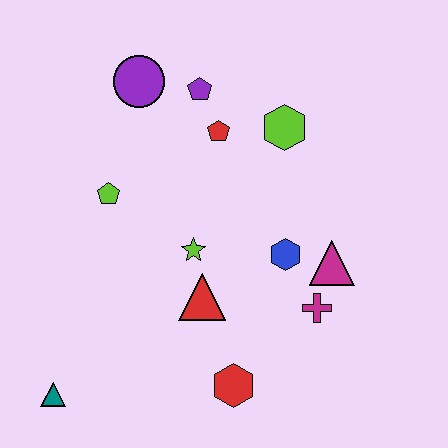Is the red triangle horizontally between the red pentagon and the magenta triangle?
No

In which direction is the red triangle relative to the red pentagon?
The red triangle is below the red pentagon.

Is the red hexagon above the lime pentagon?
No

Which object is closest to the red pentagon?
The purple pentagon is closest to the red pentagon.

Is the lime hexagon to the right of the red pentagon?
Yes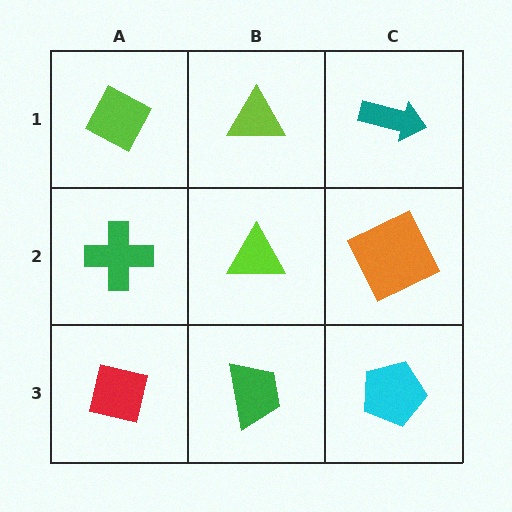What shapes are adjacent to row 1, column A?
A green cross (row 2, column A), a lime triangle (row 1, column B).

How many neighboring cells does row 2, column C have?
3.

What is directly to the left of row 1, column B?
A lime diamond.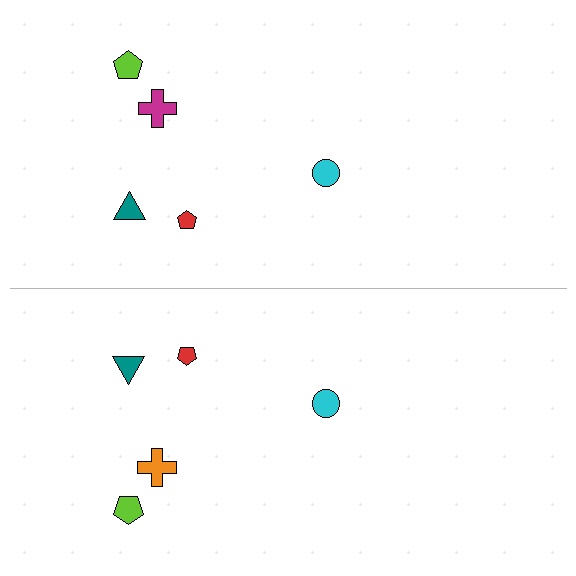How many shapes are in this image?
There are 10 shapes in this image.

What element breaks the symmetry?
The orange cross on the bottom side breaks the symmetry — its mirror counterpart is magenta.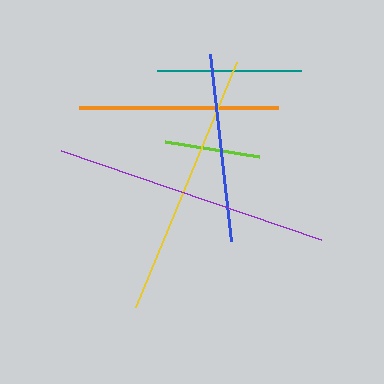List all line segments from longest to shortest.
From longest to shortest: purple, yellow, orange, blue, teal, lime.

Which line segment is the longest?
The purple line is the longest at approximately 275 pixels.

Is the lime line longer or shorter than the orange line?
The orange line is longer than the lime line.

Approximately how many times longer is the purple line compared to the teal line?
The purple line is approximately 1.9 times the length of the teal line.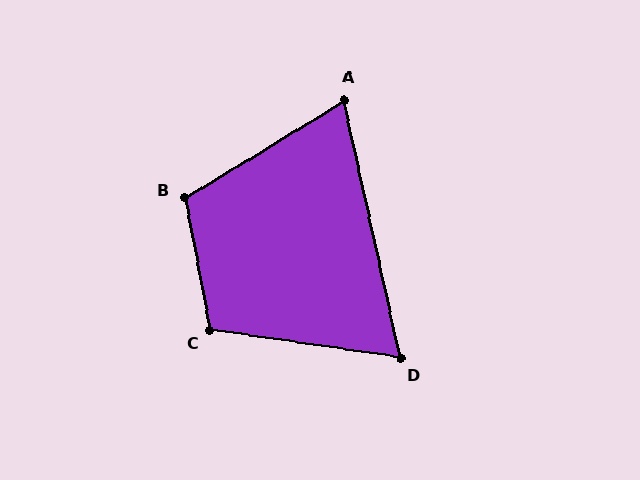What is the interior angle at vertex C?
Approximately 109 degrees (obtuse).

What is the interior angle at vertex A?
Approximately 71 degrees (acute).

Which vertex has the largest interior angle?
B, at approximately 110 degrees.